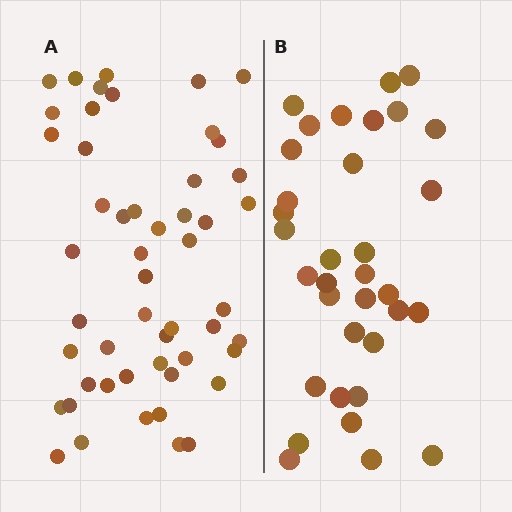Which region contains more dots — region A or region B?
Region A (the left region) has more dots.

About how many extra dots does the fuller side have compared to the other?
Region A has approximately 15 more dots than region B.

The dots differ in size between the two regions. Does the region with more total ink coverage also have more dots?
No. Region B has more total ink coverage because its dots are larger, but region A actually contains more individual dots. Total area can be misleading — the number of items is what matters here.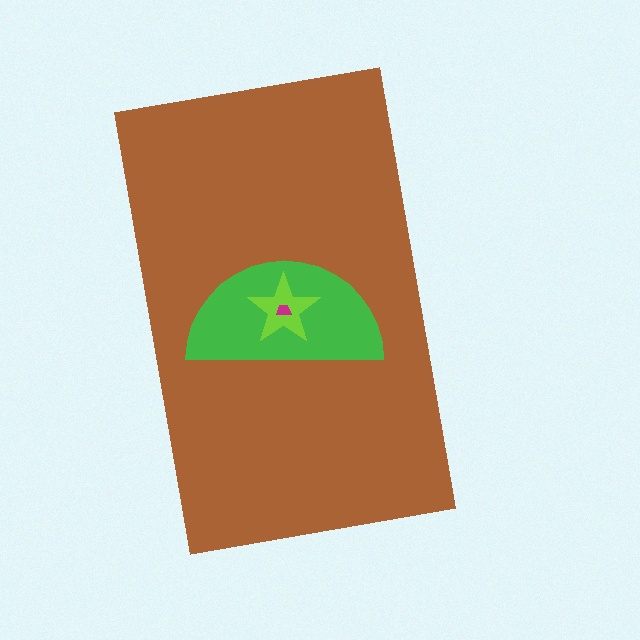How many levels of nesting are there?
4.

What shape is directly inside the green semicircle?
The lime star.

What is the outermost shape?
The brown rectangle.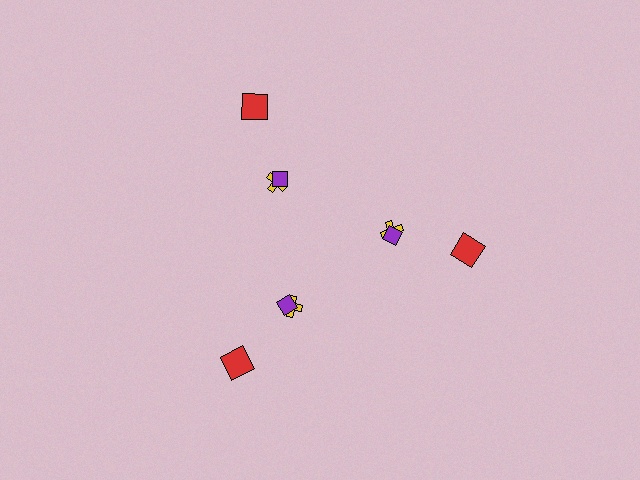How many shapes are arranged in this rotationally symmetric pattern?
There are 9 shapes, arranged in 3 groups of 3.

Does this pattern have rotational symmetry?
Yes, this pattern has 3-fold rotational symmetry. It looks the same after rotating 120 degrees around the center.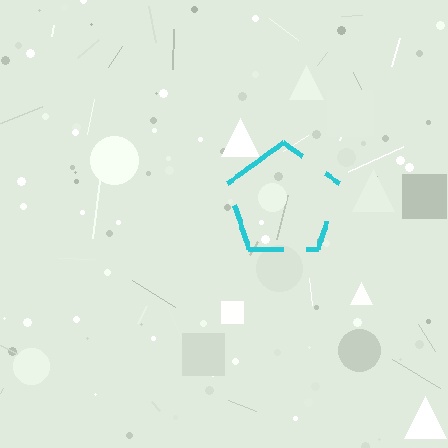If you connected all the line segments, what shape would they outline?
They would outline a pentagon.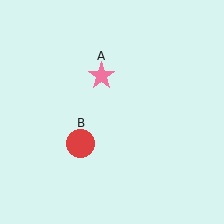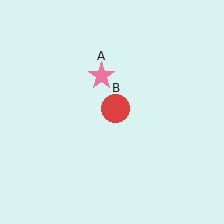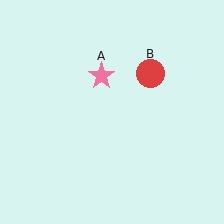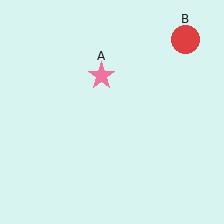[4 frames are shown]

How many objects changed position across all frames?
1 object changed position: red circle (object B).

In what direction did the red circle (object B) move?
The red circle (object B) moved up and to the right.